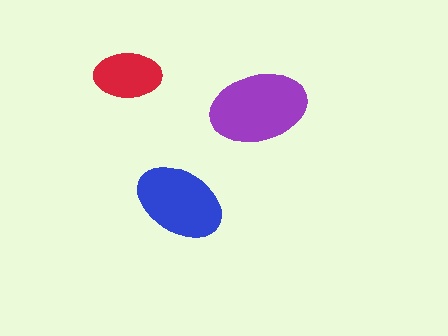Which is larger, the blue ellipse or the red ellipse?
The blue one.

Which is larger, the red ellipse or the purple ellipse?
The purple one.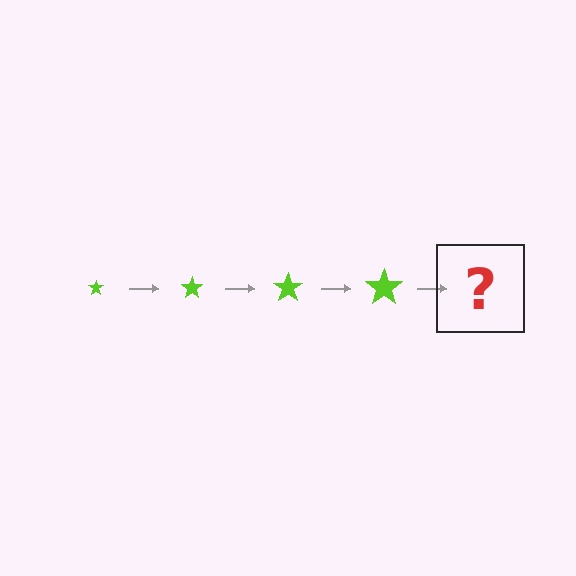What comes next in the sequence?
The next element should be a lime star, larger than the previous one.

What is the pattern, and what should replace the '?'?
The pattern is that the star gets progressively larger each step. The '?' should be a lime star, larger than the previous one.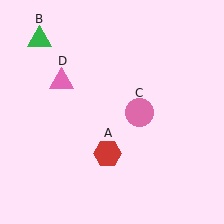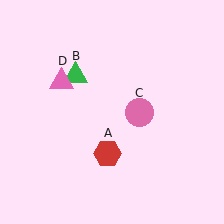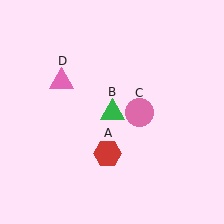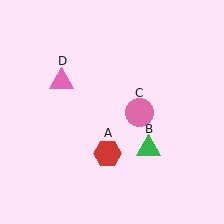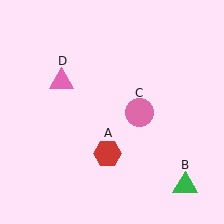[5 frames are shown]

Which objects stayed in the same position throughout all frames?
Red hexagon (object A) and pink circle (object C) and pink triangle (object D) remained stationary.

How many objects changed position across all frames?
1 object changed position: green triangle (object B).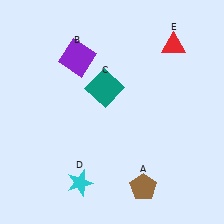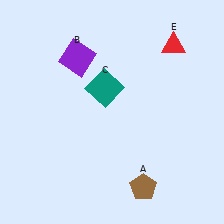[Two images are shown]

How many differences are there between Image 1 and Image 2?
There is 1 difference between the two images.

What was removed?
The cyan star (D) was removed in Image 2.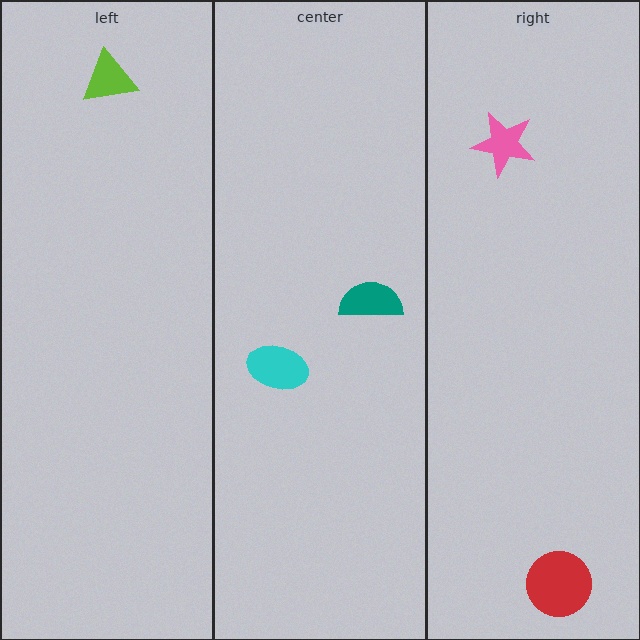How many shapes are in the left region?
1.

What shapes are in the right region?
The red circle, the pink star.